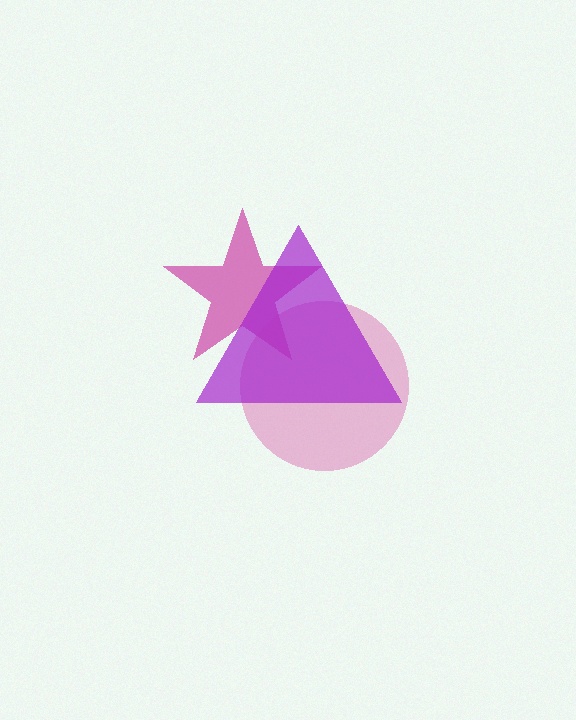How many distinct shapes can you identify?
There are 3 distinct shapes: a magenta star, a pink circle, a purple triangle.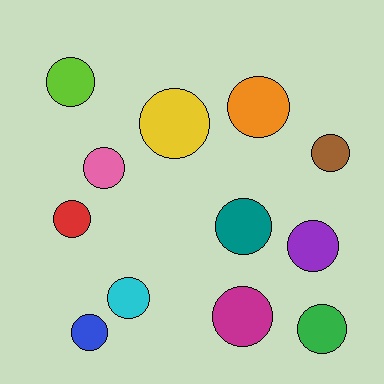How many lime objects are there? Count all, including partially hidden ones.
There is 1 lime object.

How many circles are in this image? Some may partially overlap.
There are 12 circles.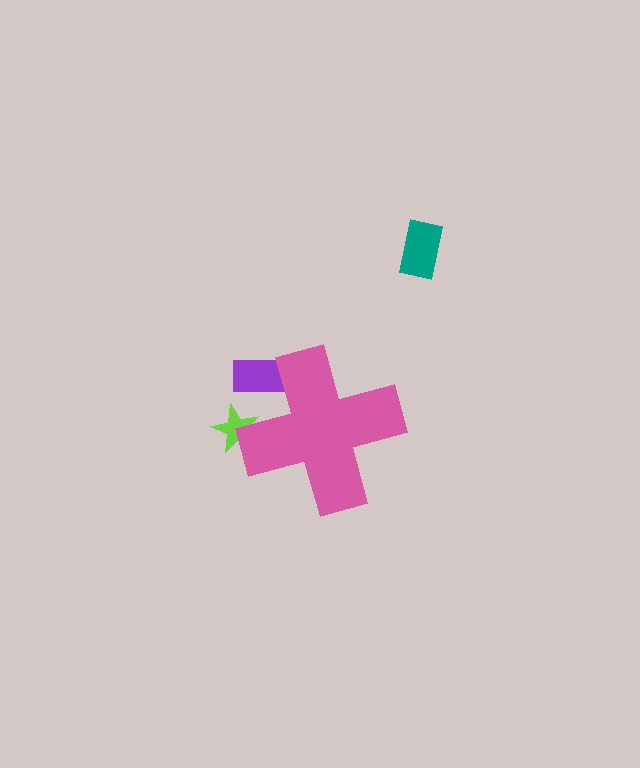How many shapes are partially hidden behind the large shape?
2 shapes are partially hidden.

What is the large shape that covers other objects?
A pink cross.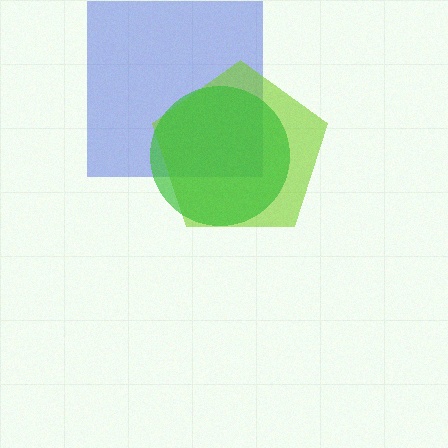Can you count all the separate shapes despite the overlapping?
Yes, there are 3 separate shapes.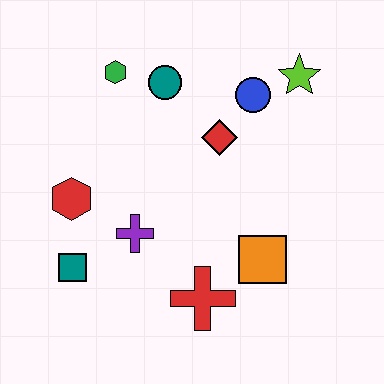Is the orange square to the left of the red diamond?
No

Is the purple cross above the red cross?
Yes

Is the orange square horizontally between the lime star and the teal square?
Yes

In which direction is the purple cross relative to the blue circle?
The purple cross is below the blue circle.